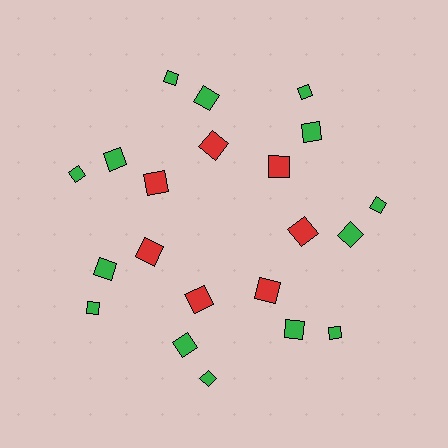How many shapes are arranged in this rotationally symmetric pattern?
There are 21 shapes, arranged in 7 groups of 3.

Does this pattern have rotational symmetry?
Yes, this pattern has 7-fold rotational symmetry. It looks the same after rotating 51 degrees around the center.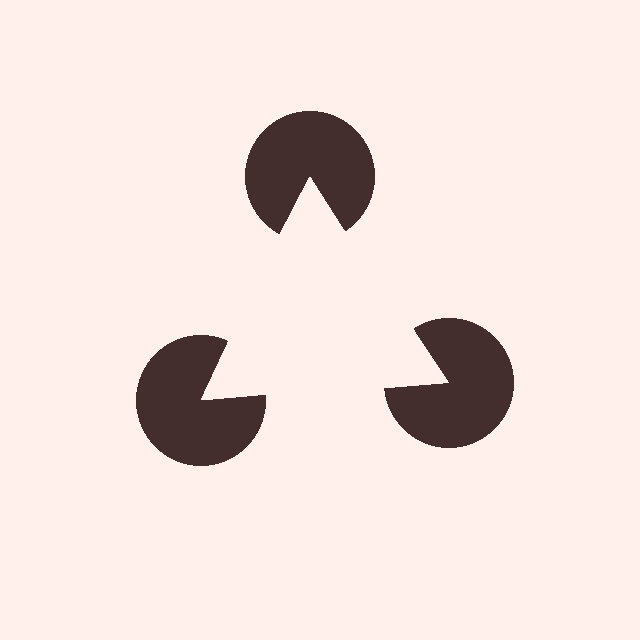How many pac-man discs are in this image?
There are 3 — one at each vertex of the illusory triangle.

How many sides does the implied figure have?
3 sides.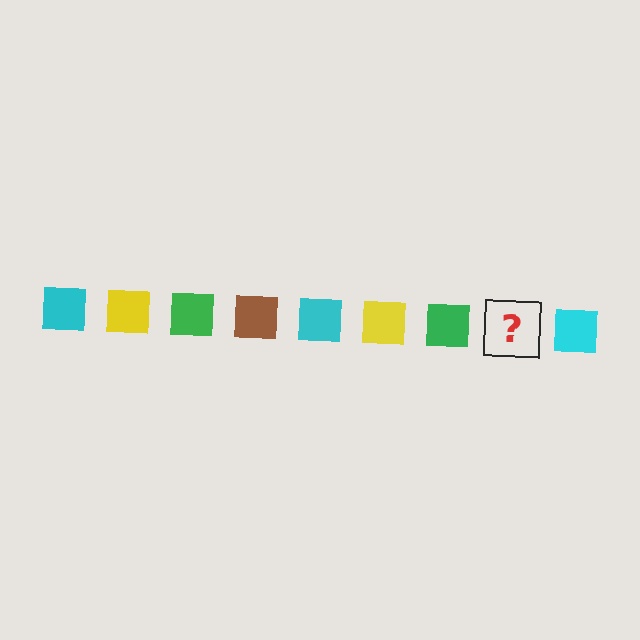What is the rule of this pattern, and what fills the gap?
The rule is that the pattern cycles through cyan, yellow, green, brown squares. The gap should be filled with a brown square.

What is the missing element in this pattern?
The missing element is a brown square.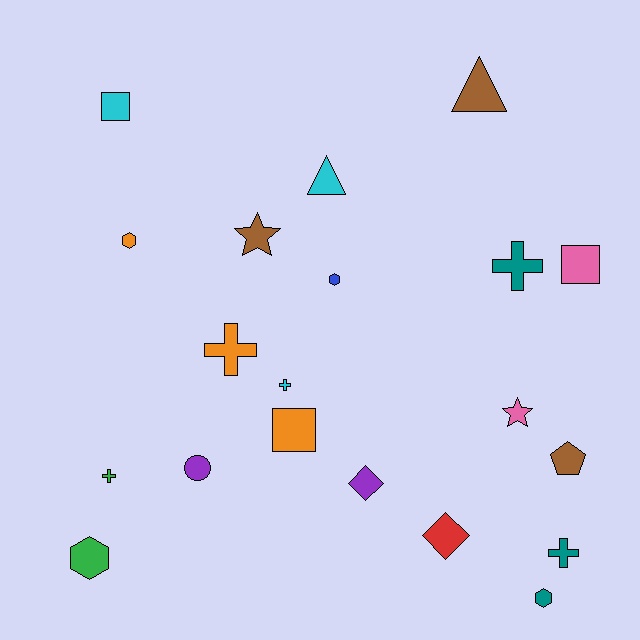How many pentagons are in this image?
There is 1 pentagon.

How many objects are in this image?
There are 20 objects.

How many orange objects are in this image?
There are 3 orange objects.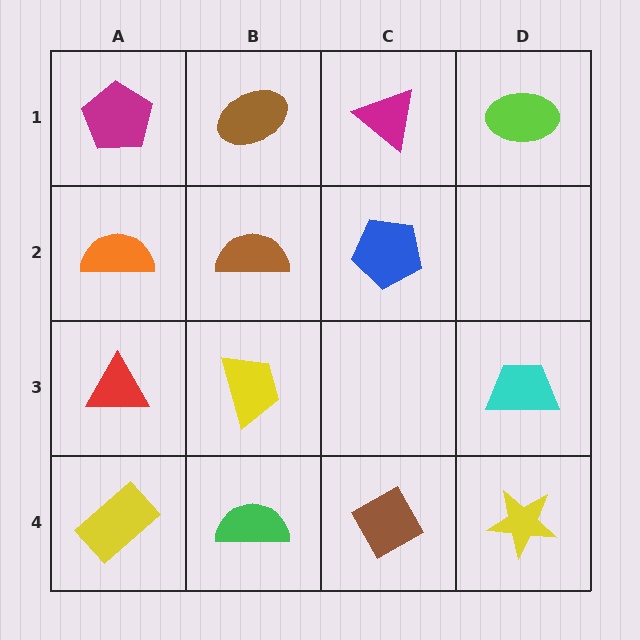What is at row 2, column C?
A blue pentagon.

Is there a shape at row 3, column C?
No, that cell is empty.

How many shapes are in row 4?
4 shapes.